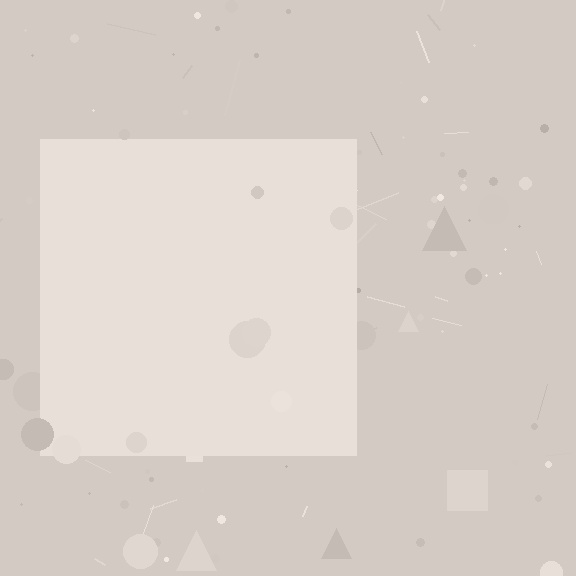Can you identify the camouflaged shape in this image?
The camouflaged shape is a square.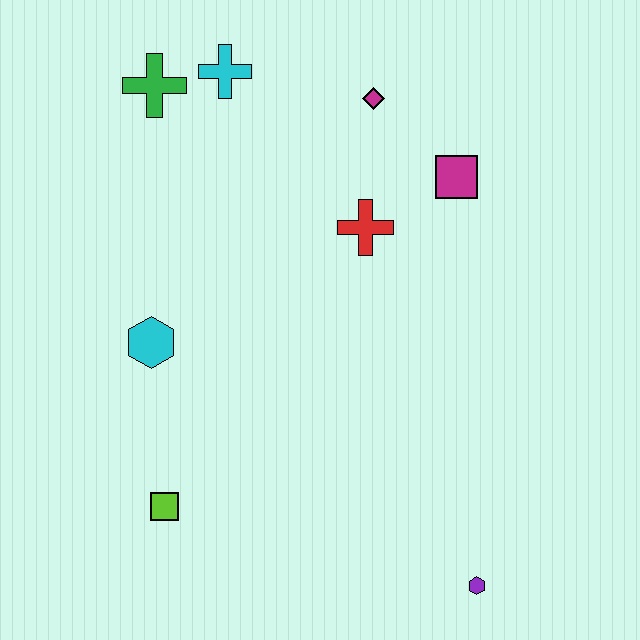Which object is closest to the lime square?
The cyan hexagon is closest to the lime square.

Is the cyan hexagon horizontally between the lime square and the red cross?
No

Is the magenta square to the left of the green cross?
No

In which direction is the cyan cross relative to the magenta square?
The cyan cross is to the left of the magenta square.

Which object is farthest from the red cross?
The purple hexagon is farthest from the red cross.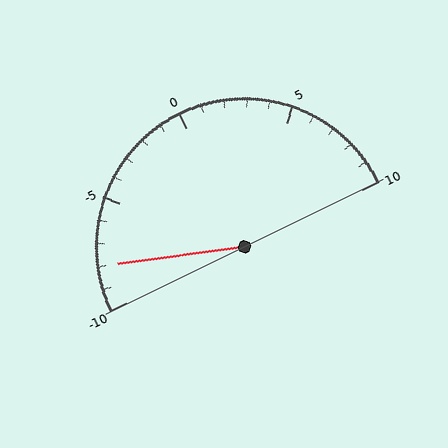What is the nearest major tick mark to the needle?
The nearest major tick mark is -10.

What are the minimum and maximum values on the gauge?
The gauge ranges from -10 to 10.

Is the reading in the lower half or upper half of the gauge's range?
The reading is in the lower half of the range (-10 to 10).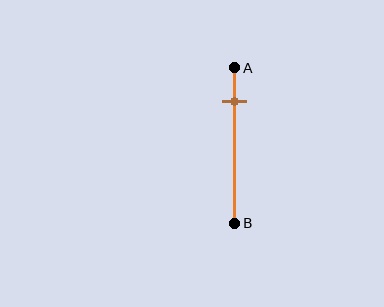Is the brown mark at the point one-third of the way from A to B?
No, the mark is at about 20% from A, not at the 33% one-third point.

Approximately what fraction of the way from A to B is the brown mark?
The brown mark is approximately 20% of the way from A to B.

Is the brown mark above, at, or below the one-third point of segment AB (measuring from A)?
The brown mark is above the one-third point of segment AB.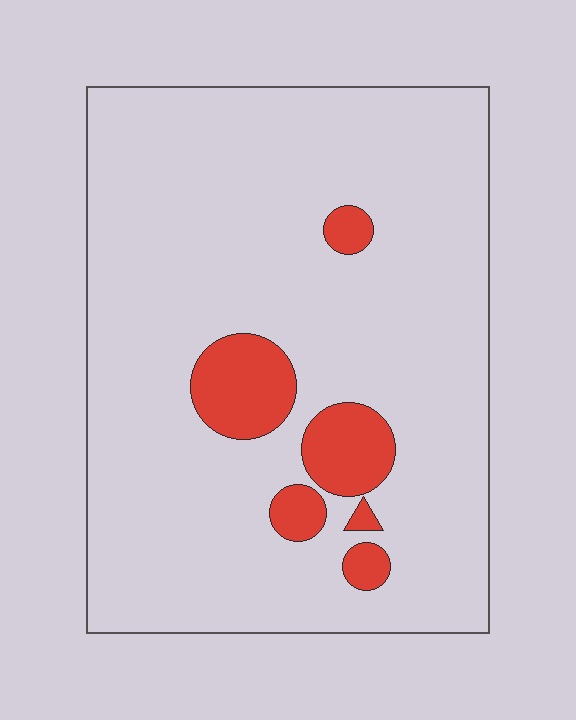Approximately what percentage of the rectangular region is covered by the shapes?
Approximately 10%.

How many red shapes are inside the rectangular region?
6.